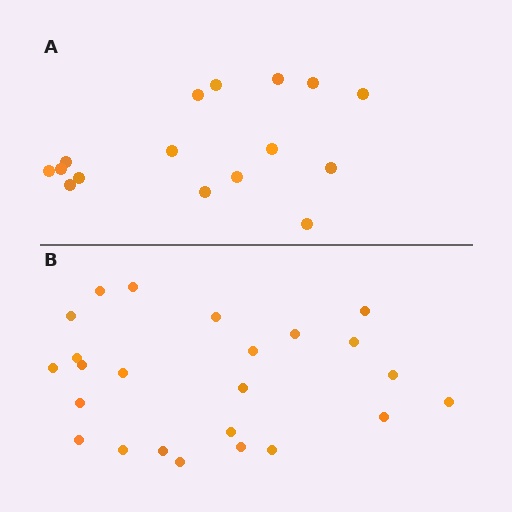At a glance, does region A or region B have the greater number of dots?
Region B (the bottom region) has more dots.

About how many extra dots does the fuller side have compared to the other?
Region B has roughly 8 or so more dots than region A.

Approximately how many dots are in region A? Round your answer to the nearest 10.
About 20 dots. (The exact count is 16, which rounds to 20.)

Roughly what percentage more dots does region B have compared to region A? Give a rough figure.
About 50% more.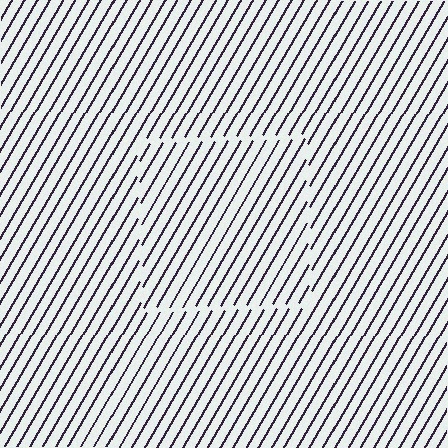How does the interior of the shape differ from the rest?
The interior of the shape contains the same grating, shifted by half a period — the contour is defined by the phase discontinuity where line-ends from the inner and outer gratings abut.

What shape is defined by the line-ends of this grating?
An illusory square. The interior of the shape contains the same grating, shifted by half a period — the contour is defined by the phase discontinuity where line-ends from the inner and outer gratings abut.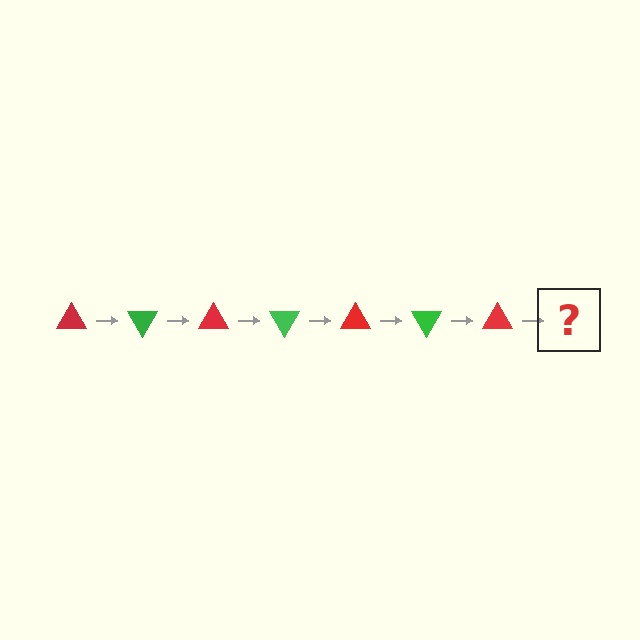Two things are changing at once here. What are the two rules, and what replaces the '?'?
The two rules are that it rotates 60 degrees each step and the color cycles through red and green. The '?' should be a green triangle, rotated 420 degrees from the start.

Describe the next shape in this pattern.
It should be a green triangle, rotated 420 degrees from the start.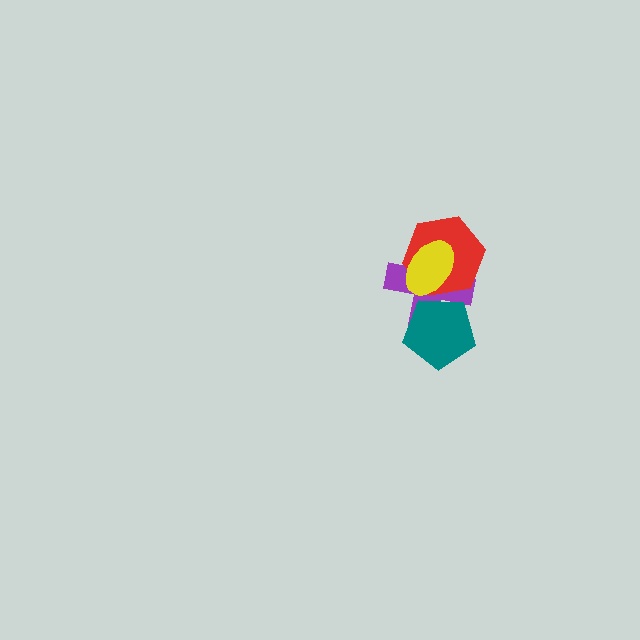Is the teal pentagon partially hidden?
No, no other shape covers it.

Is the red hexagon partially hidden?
Yes, it is partially covered by another shape.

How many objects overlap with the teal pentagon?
1 object overlaps with the teal pentagon.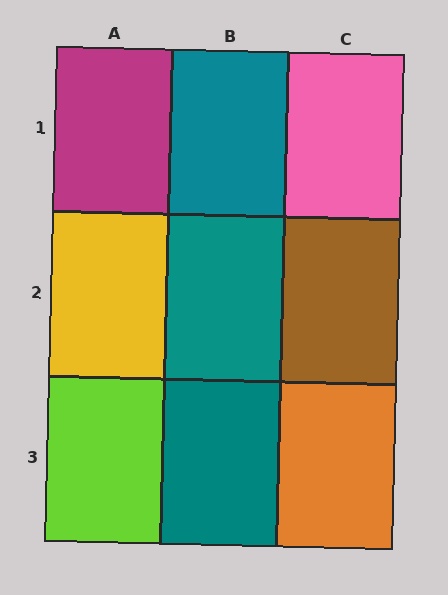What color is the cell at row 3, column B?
Teal.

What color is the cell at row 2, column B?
Teal.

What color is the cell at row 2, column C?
Brown.